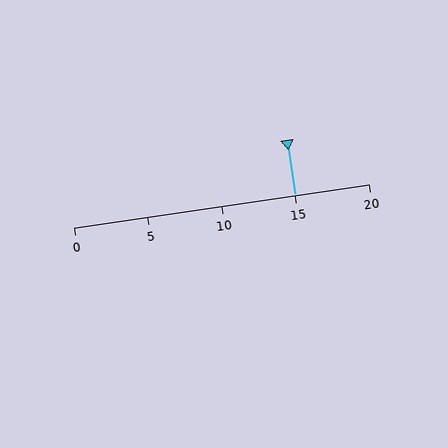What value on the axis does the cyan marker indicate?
The marker indicates approximately 15.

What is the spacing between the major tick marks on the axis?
The major ticks are spaced 5 apart.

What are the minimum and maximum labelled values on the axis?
The axis runs from 0 to 20.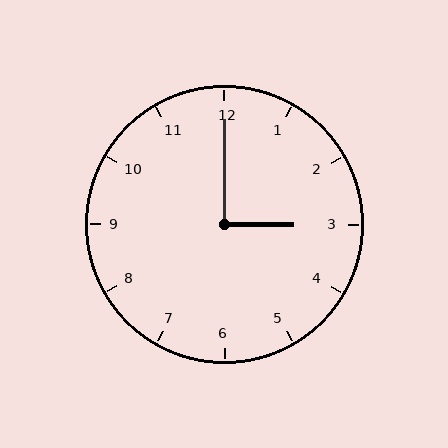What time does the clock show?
3:00.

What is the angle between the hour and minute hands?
Approximately 90 degrees.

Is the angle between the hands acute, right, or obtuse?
It is right.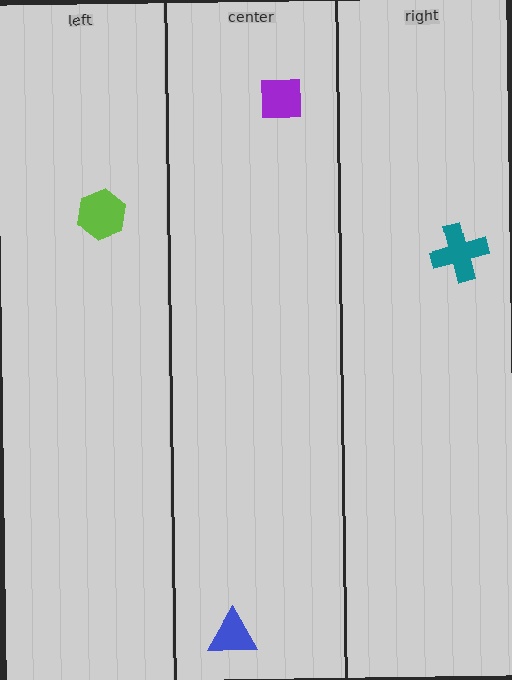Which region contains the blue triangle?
The center region.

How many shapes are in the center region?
2.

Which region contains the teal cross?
The right region.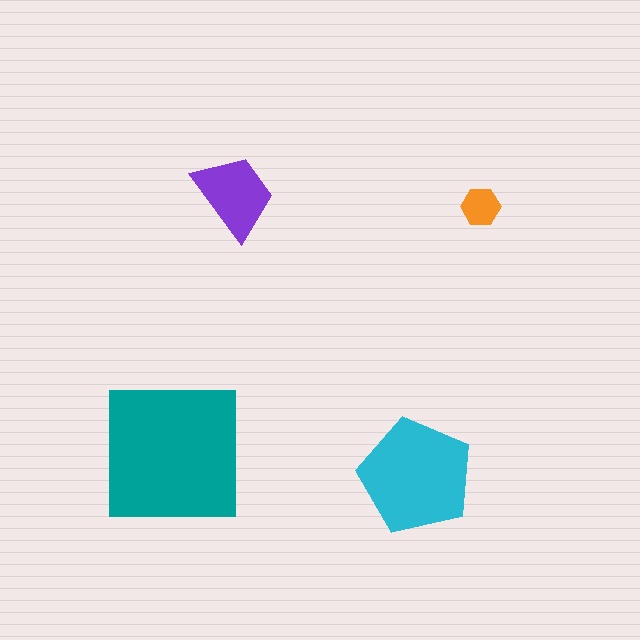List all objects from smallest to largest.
The orange hexagon, the purple trapezoid, the cyan pentagon, the teal square.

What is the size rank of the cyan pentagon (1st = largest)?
2nd.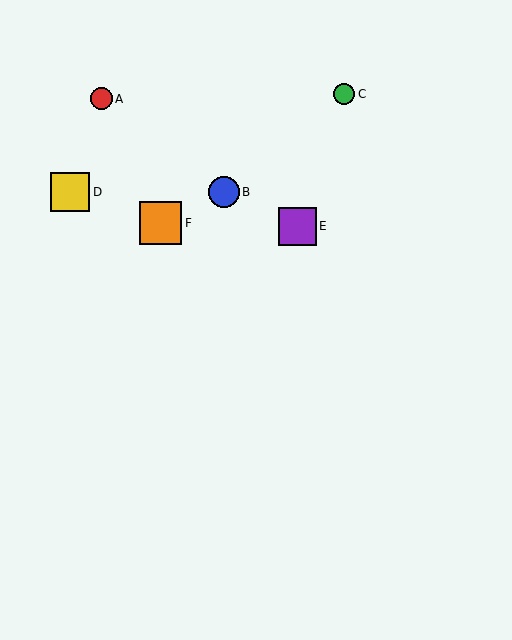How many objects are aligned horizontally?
2 objects (B, D) are aligned horizontally.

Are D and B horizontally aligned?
Yes, both are at y≈192.